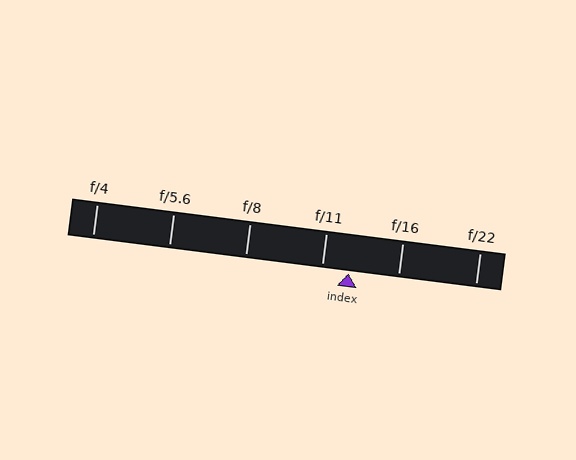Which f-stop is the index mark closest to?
The index mark is closest to f/11.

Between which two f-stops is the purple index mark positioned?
The index mark is between f/11 and f/16.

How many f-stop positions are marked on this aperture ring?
There are 6 f-stop positions marked.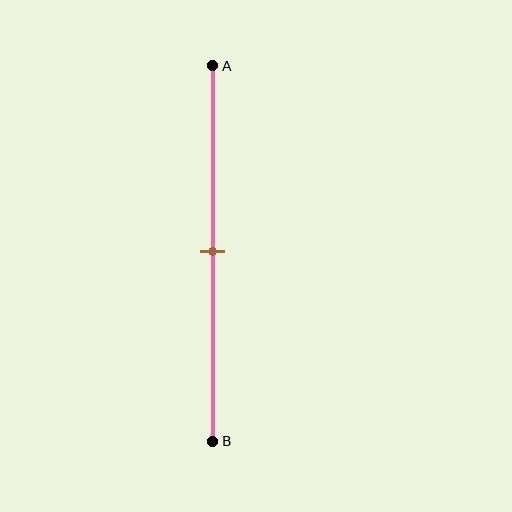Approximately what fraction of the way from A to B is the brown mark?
The brown mark is approximately 50% of the way from A to B.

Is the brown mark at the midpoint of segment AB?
Yes, the mark is approximately at the midpoint.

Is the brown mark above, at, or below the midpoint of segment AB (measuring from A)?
The brown mark is approximately at the midpoint of segment AB.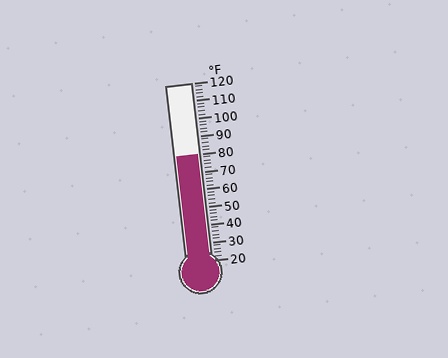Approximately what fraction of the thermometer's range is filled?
The thermometer is filled to approximately 60% of its range.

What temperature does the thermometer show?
The thermometer shows approximately 80°F.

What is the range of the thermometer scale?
The thermometer scale ranges from 20°F to 120°F.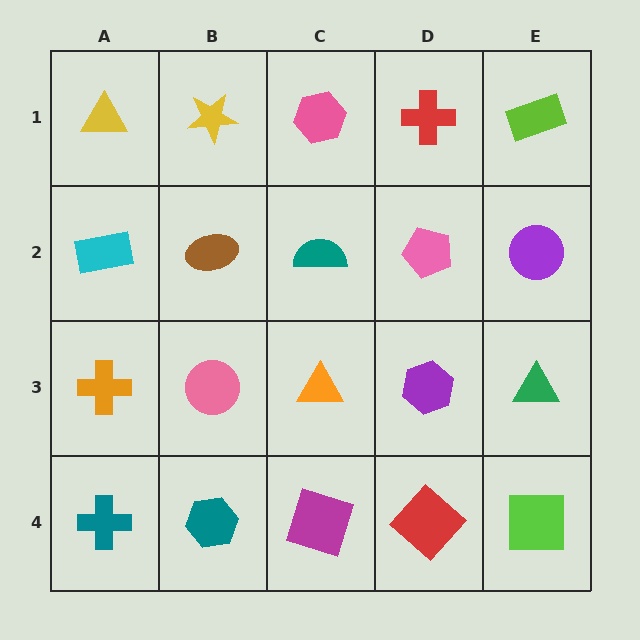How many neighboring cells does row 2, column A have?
3.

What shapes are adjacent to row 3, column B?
A brown ellipse (row 2, column B), a teal hexagon (row 4, column B), an orange cross (row 3, column A), an orange triangle (row 3, column C).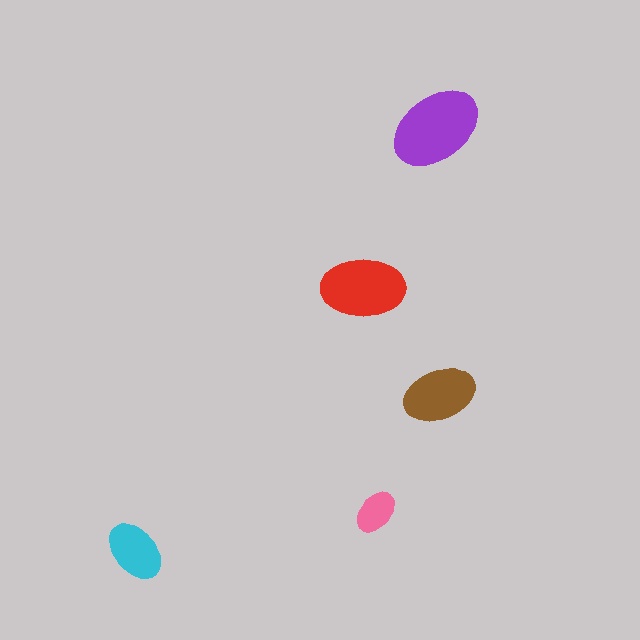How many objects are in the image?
There are 5 objects in the image.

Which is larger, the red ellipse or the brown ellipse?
The red one.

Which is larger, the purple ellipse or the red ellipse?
The purple one.